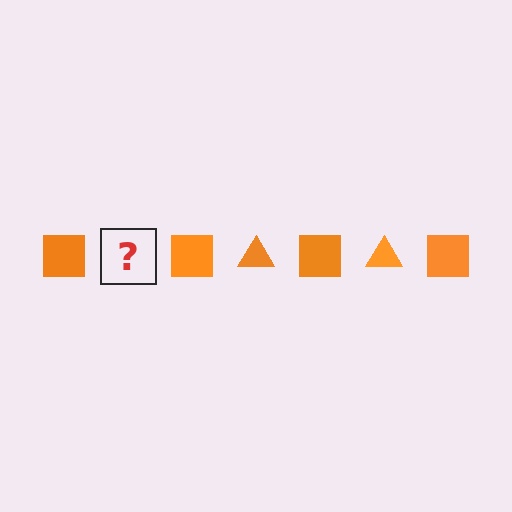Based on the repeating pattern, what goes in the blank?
The blank should be an orange triangle.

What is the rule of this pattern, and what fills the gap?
The rule is that the pattern cycles through square, triangle shapes in orange. The gap should be filled with an orange triangle.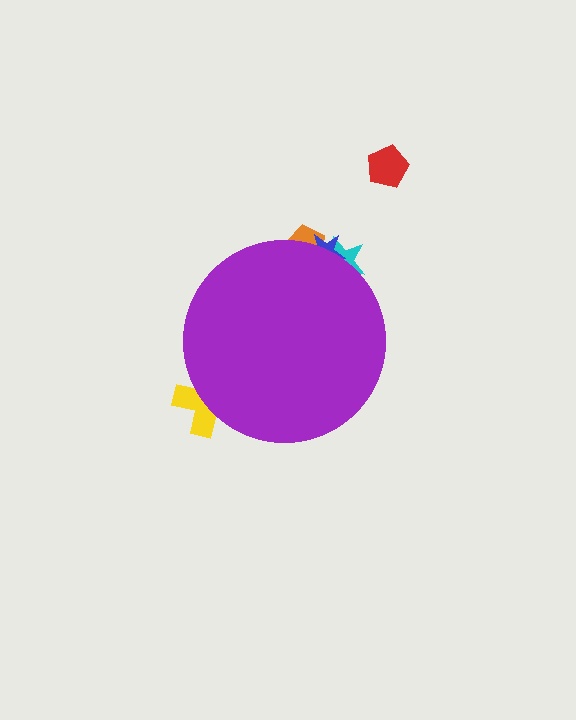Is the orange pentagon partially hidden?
Yes, the orange pentagon is partially hidden behind the purple circle.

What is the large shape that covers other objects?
A purple circle.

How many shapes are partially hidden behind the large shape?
4 shapes are partially hidden.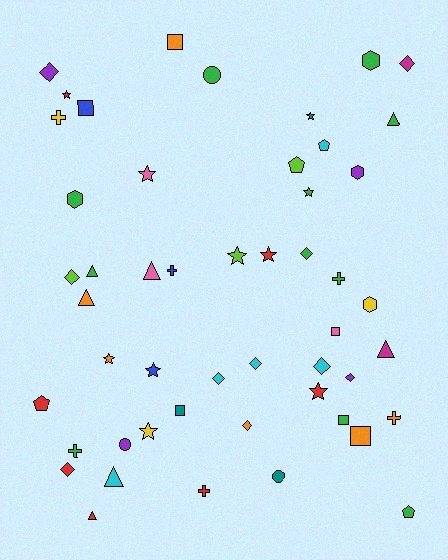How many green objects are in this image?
There are 11 green objects.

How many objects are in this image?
There are 50 objects.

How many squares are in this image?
There are 6 squares.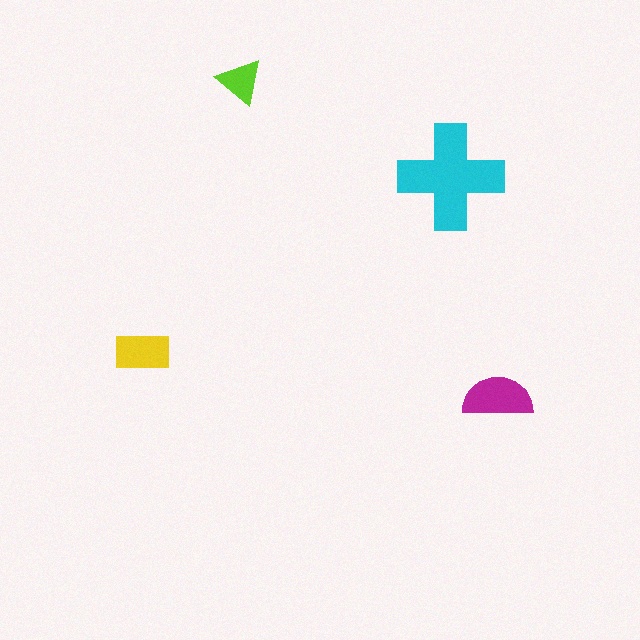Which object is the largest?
The cyan cross.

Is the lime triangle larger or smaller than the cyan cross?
Smaller.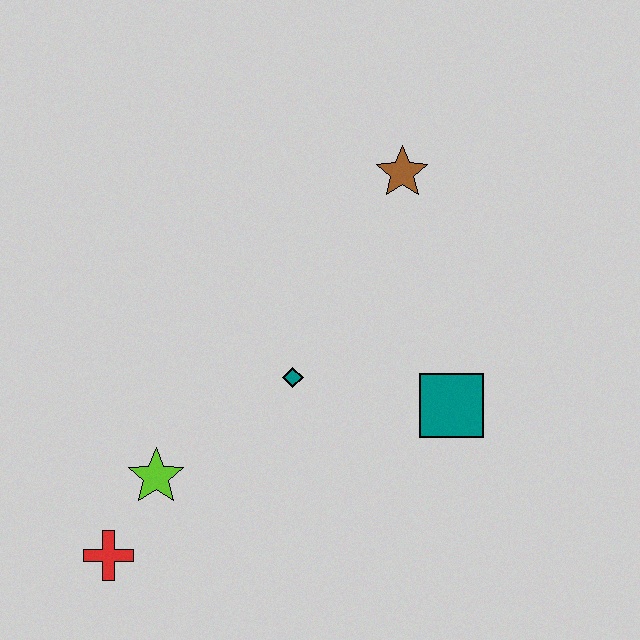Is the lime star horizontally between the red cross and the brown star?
Yes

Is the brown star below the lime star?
No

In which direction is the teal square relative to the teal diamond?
The teal square is to the right of the teal diamond.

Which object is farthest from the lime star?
The brown star is farthest from the lime star.